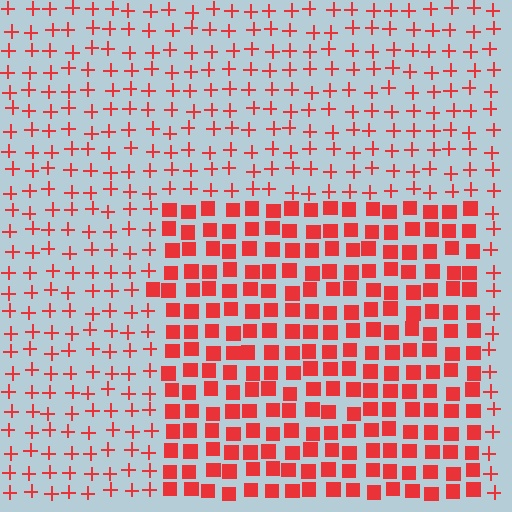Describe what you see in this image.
The image is filled with small red elements arranged in a uniform grid. A rectangle-shaped region contains squares, while the surrounding area contains plus signs. The boundary is defined purely by the change in element shape.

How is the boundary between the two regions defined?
The boundary is defined by a change in element shape: squares inside vs. plus signs outside. All elements share the same color and spacing.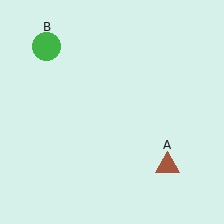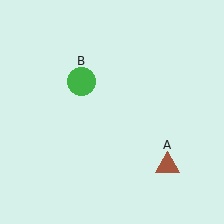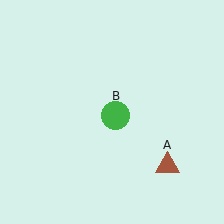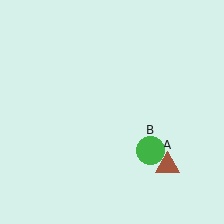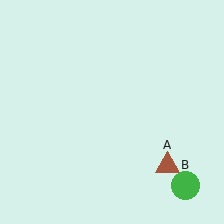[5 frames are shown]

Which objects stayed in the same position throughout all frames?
Brown triangle (object A) remained stationary.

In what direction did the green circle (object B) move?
The green circle (object B) moved down and to the right.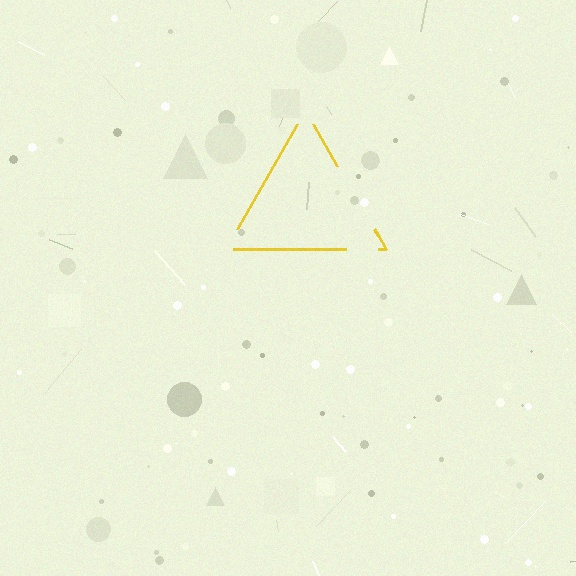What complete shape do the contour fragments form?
The contour fragments form a triangle.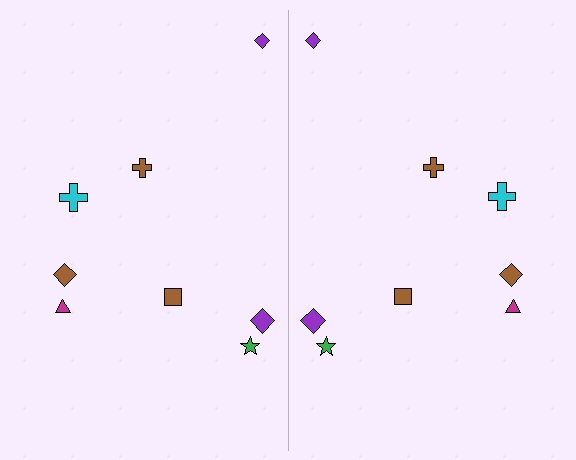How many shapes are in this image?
There are 16 shapes in this image.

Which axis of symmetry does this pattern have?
The pattern has a vertical axis of symmetry running through the center of the image.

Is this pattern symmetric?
Yes, this pattern has bilateral (reflection) symmetry.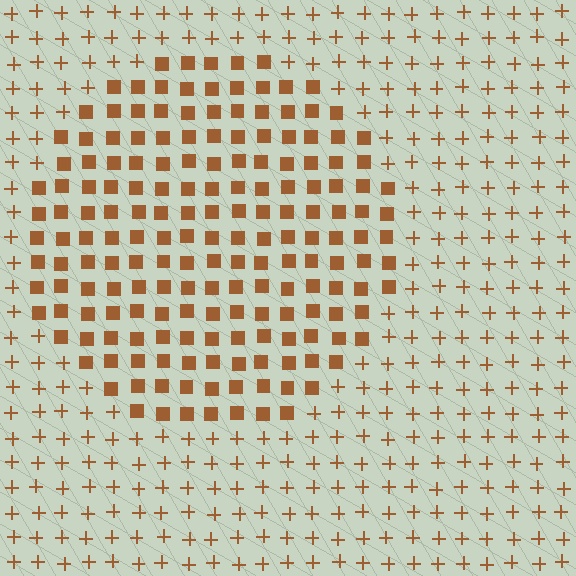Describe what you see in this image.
The image is filled with small brown elements arranged in a uniform grid. A circle-shaped region contains squares, while the surrounding area contains plus signs. The boundary is defined purely by the change in element shape.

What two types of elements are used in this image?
The image uses squares inside the circle region and plus signs outside it.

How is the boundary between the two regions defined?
The boundary is defined by a change in element shape: squares inside vs. plus signs outside. All elements share the same color and spacing.